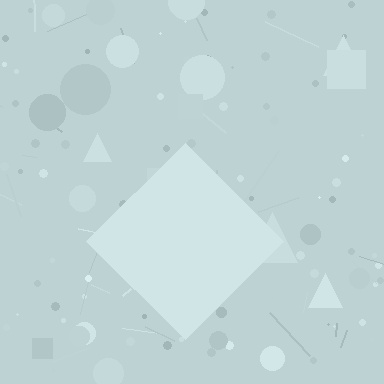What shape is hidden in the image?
A diamond is hidden in the image.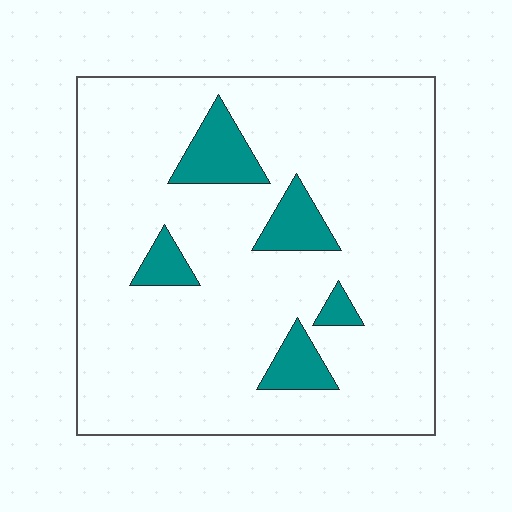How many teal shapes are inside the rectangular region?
5.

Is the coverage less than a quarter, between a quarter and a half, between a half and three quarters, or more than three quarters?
Less than a quarter.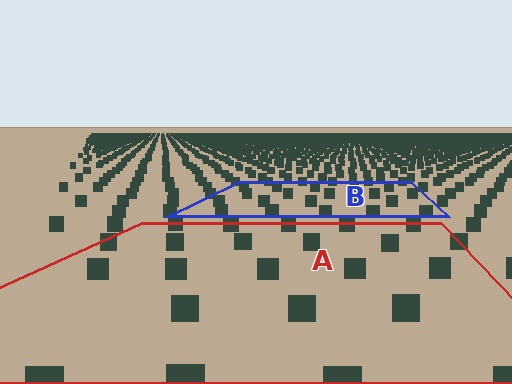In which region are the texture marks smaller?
The texture marks are smaller in region B, because it is farther away.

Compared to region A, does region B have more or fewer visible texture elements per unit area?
Region B has more texture elements per unit area — they are packed more densely because it is farther away.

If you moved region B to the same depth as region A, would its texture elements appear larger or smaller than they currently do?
They would appear larger. At a closer depth, the same texture elements are projected at a bigger on-screen size.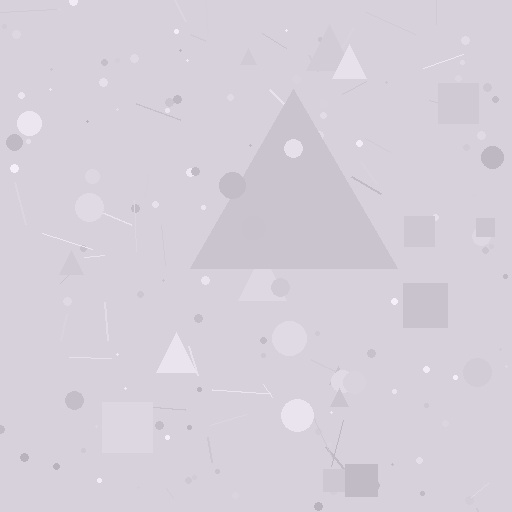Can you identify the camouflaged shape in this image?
The camouflaged shape is a triangle.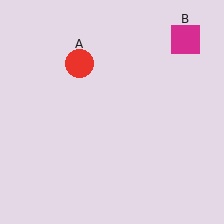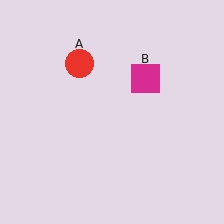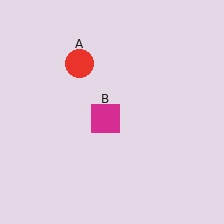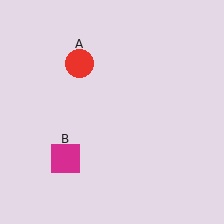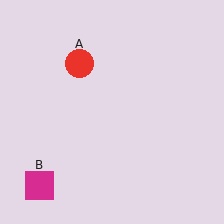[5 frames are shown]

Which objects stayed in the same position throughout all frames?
Red circle (object A) remained stationary.